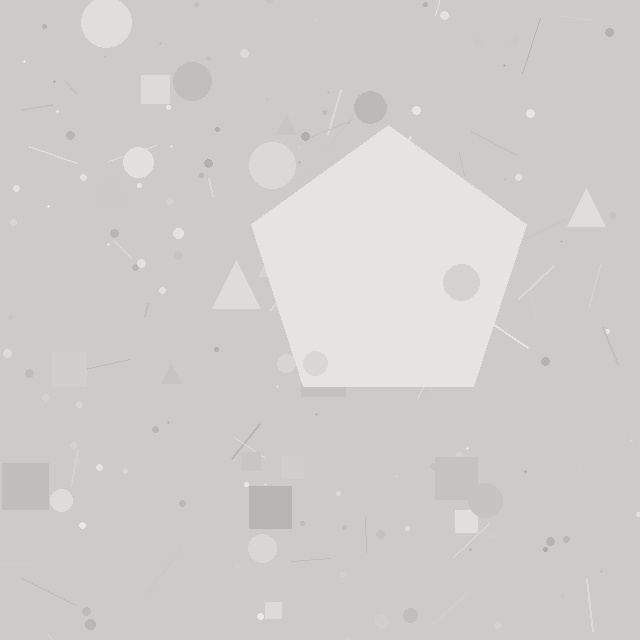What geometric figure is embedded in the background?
A pentagon is embedded in the background.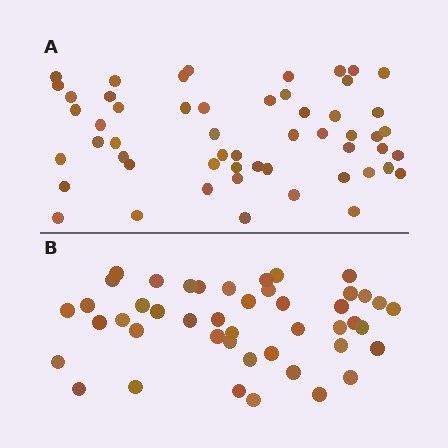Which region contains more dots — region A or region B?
Region A (the top region) has more dots.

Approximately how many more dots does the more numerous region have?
Region A has roughly 8 or so more dots than region B.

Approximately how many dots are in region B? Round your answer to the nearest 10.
About 40 dots. (The exact count is 45, which rounds to 40.)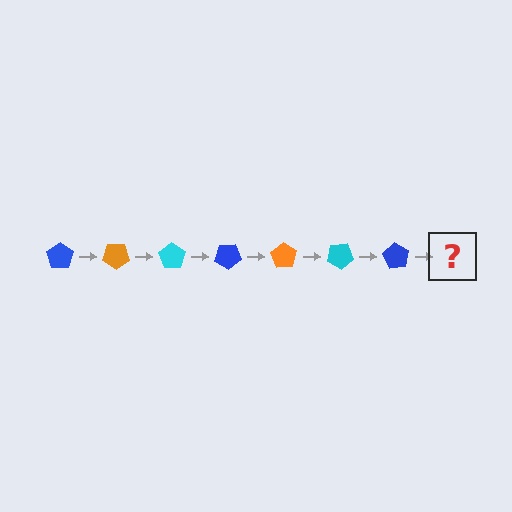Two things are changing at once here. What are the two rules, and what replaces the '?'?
The two rules are that it rotates 35 degrees each step and the color cycles through blue, orange, and cyan. The '?' should be an orange pentagon, rotated 245 degrees from the start.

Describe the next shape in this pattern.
It should be an orange pentagon, rotated 245 degrees from the start.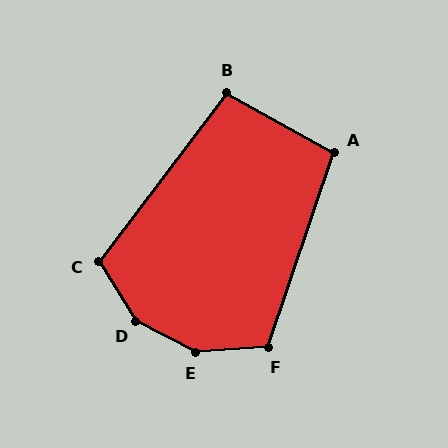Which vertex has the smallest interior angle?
B, at approximately 98 degrees.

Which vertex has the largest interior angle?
D, at approximately 150 degrees.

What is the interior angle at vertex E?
Approximately 149 degrees (obtuse).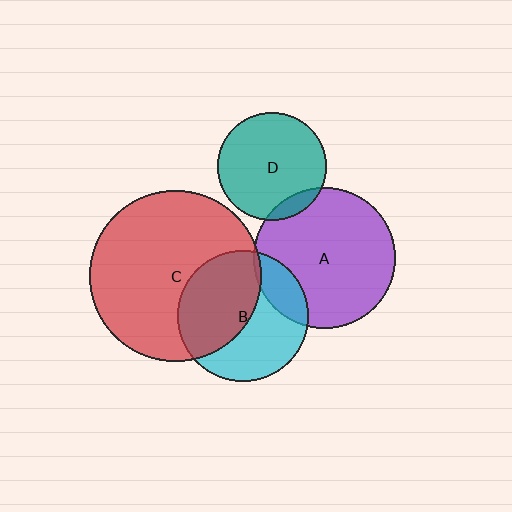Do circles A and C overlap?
Yes.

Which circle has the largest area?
Circle C (red).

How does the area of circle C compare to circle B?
Approximately 1.7 times.